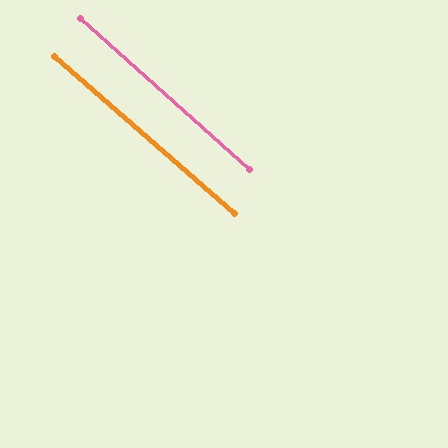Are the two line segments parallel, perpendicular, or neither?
Parallel — their directions differ by only 0.8°.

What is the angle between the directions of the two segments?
Approximately 1 degree.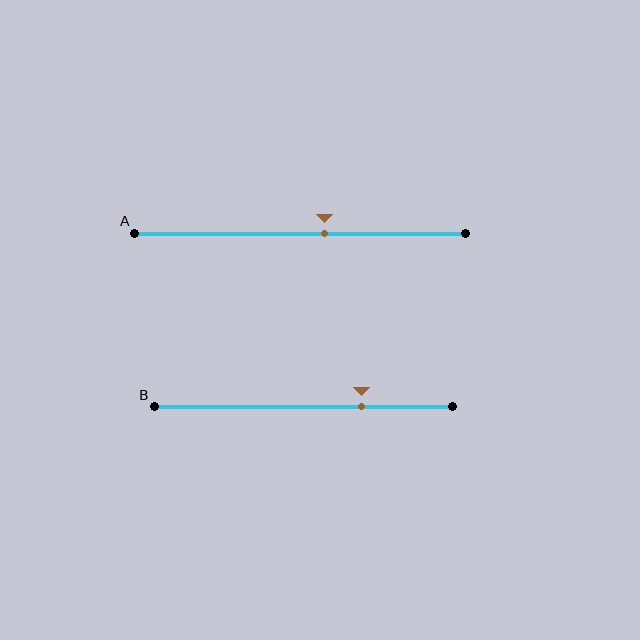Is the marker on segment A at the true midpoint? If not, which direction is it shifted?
No, the marker on segment A is shifted to the right by about 7% of the segment length.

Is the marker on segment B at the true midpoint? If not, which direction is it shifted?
No, the marker on segment B is shifted to the right by about 19% of the segment length.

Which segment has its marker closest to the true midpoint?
Segment A has its marker closest to the true midpoint.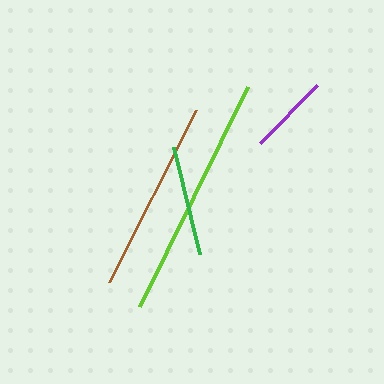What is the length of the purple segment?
The purple segment is approximately 82 pixels long.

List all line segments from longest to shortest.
From longest to shortest: lime, brown, green, purple.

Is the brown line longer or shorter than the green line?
The brown line is longer than the green line.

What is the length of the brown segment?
The brown segment is approximately 193 pixels long.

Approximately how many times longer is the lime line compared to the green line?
The lime line is approximately 2.2 times the length of the green line.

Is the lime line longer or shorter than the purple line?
The lime line is longer than the purple line.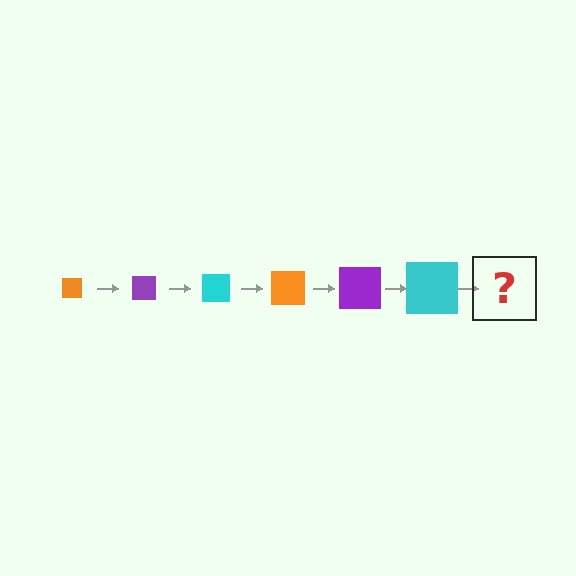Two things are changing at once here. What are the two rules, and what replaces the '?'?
The two rules are that the square grows larger each step and the color cycles through orange, purple, and cyan. The '?' should be an orange square, larger than the previous one.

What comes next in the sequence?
The next element should be an orange square, larger than the previous one.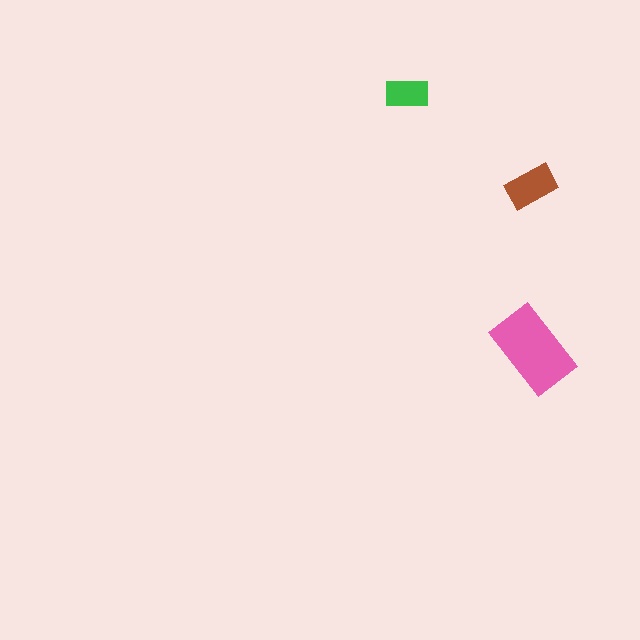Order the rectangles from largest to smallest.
the pink one, the brown one, the green one.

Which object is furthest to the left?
The green rectangle is leftmost.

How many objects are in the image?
There are 3 objects in the image.